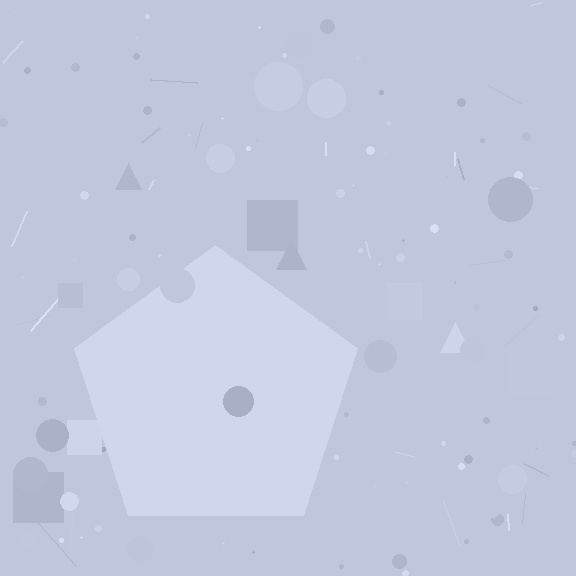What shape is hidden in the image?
A pentagon is hidden in the image.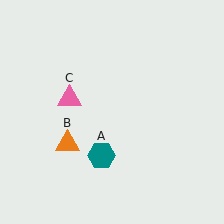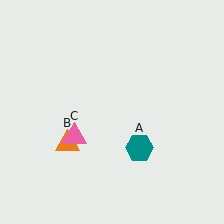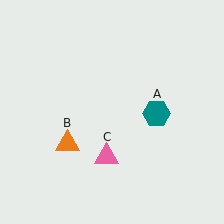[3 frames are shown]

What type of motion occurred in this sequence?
The teal hexagon (object A), pink triangle (object C) rotated counterclockwise around the center of the scene.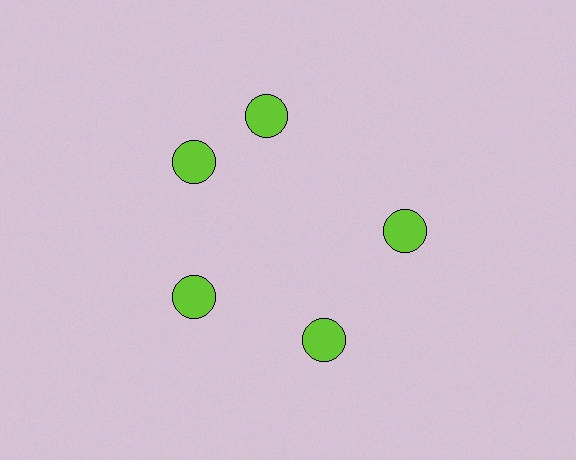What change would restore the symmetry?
The symmetry would be restored by rotating it back into even spacing with its neighbors so that all 5 circles sit at equal angles and equal distance from the center.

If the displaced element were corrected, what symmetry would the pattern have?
It would have 5-fold rotational symmetry — the pattern would map onto itself every 72 degrees.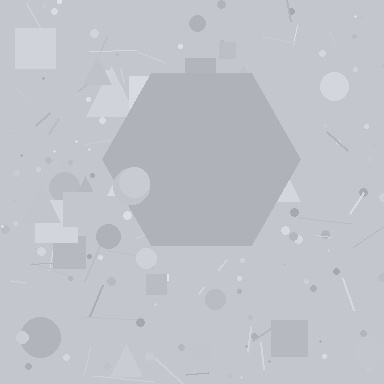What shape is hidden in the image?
A hexagon is hidden in the image.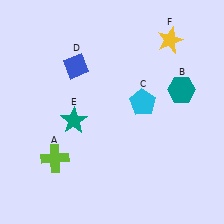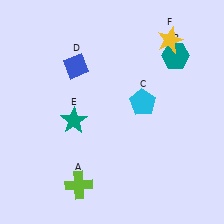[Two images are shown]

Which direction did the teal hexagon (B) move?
The teal hexagon (B) moved up.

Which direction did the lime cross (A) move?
The lime cross (A) moved down.